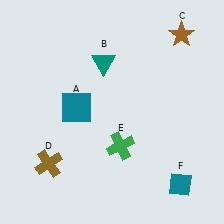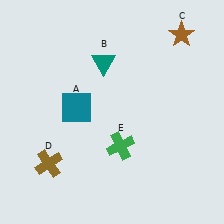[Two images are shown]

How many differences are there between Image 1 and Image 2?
There is 1 difference between the two images.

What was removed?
The teal diamond (F) was removed in Image 2.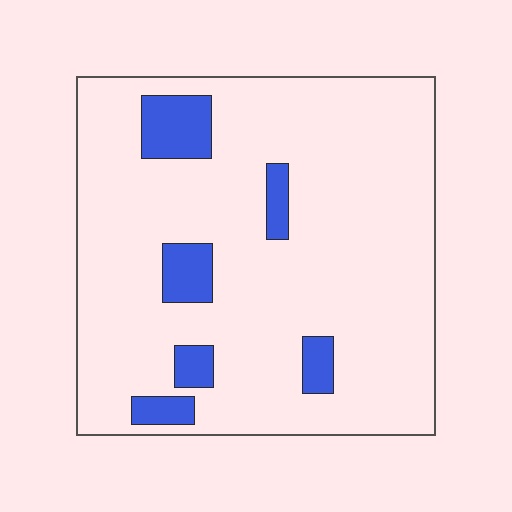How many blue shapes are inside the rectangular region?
6.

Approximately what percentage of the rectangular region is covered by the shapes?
Approximately 10%.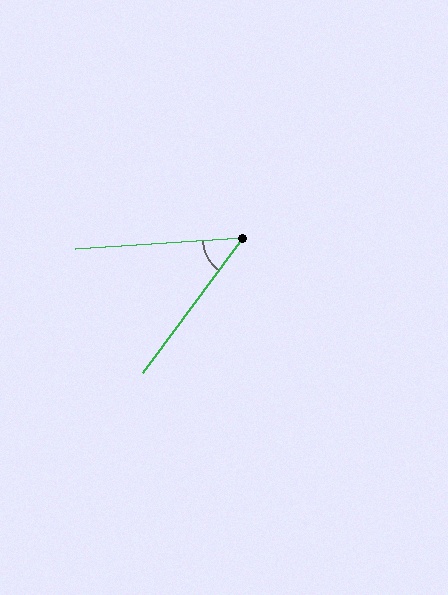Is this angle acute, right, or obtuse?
It is acute.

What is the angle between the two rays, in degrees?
Approximately 50 degrees.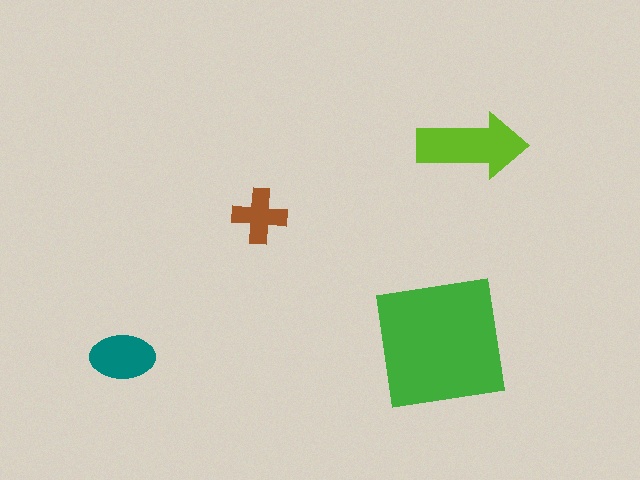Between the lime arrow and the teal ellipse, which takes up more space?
The lime arrow.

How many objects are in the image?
There are 4 objects in the image.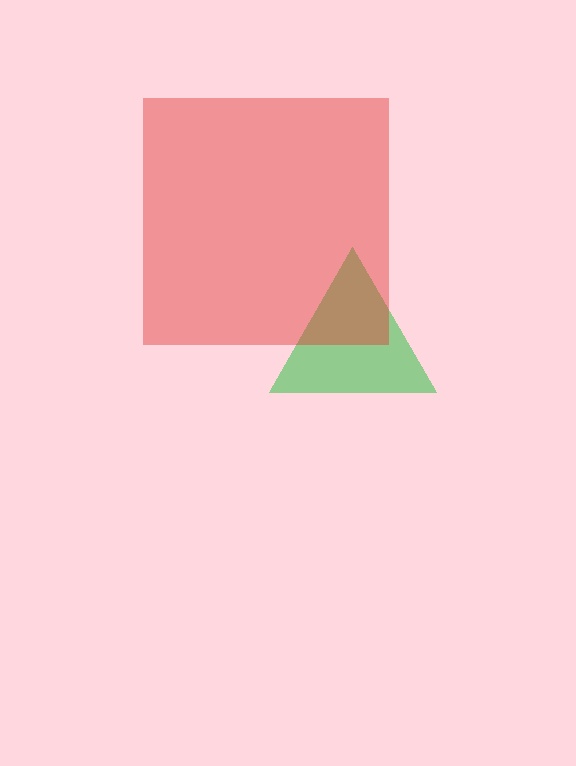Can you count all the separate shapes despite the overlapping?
Yes, there are 2 separate shapes.